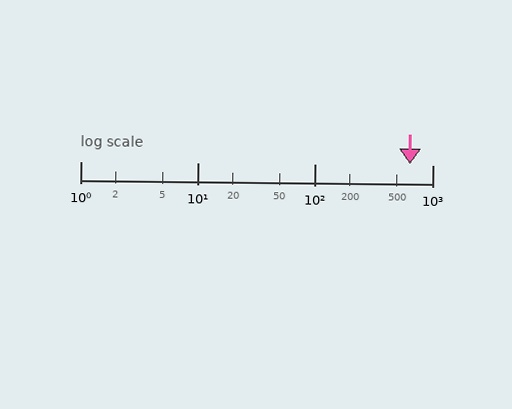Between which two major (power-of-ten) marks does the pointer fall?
The pointer is between 100 and 1000.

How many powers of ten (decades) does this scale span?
The scale spans 3 decades, from 1 to 1000.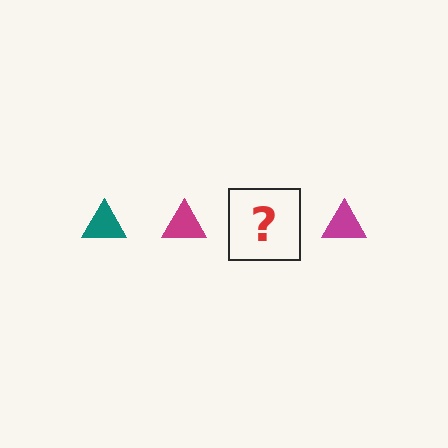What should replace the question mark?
The question mark should be replaced with a teal triangle.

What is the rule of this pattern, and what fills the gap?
The rule is that the pattern cycles through teal, magenta triangles. The gap should be filled with a teal triangle.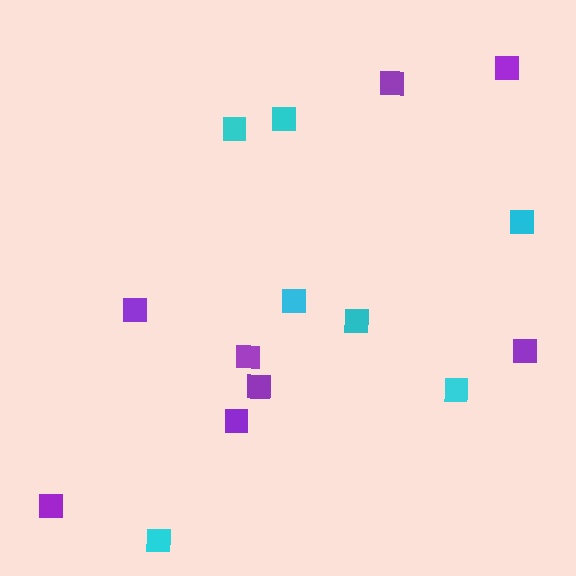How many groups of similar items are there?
There are 2 groups: one group of purple squares (8) and one group of cyan squares (7).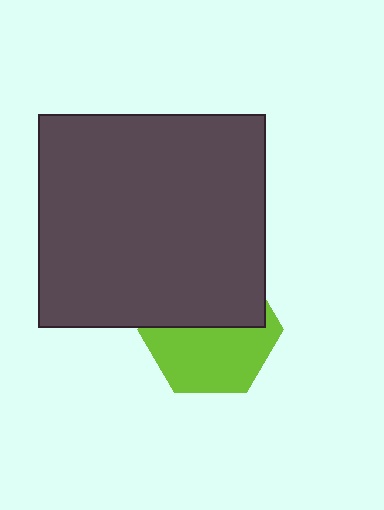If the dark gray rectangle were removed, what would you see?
You would see the complete lime hexagon.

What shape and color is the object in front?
The object in front is a dark gray rectangle.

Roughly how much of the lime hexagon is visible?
About half of it is visible (roughly 54%).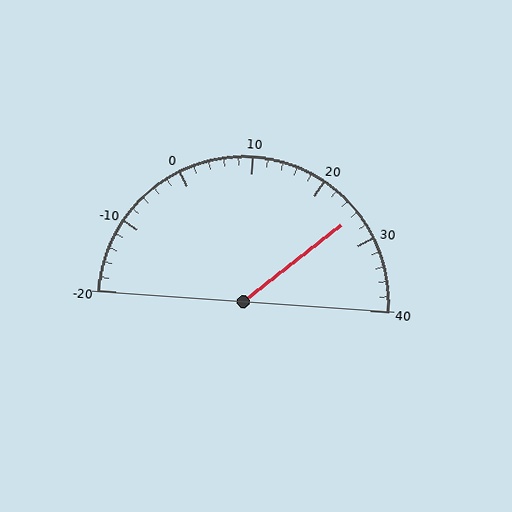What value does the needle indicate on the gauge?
The needle indicates approximately 26.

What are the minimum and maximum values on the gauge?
The gauge ranges from -20 to 40.